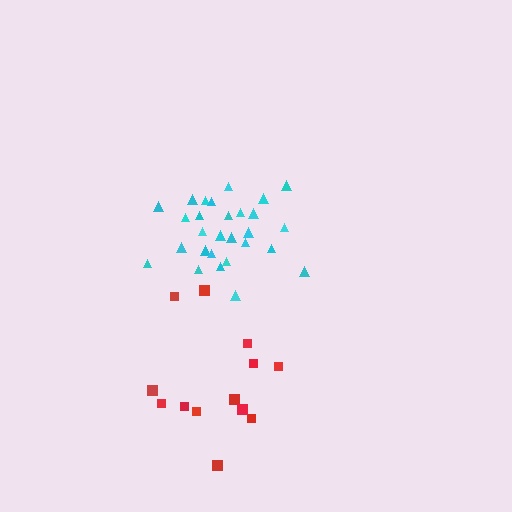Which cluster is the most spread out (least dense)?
Red.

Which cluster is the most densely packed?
Cyan.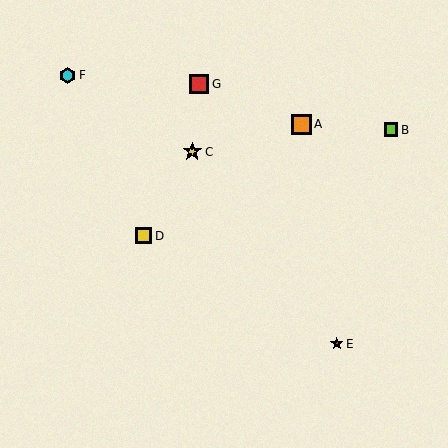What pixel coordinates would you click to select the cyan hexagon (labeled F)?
Click at (67, 75) to select the cyan hexagon F.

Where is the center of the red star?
The center of the red star is at (337, 344).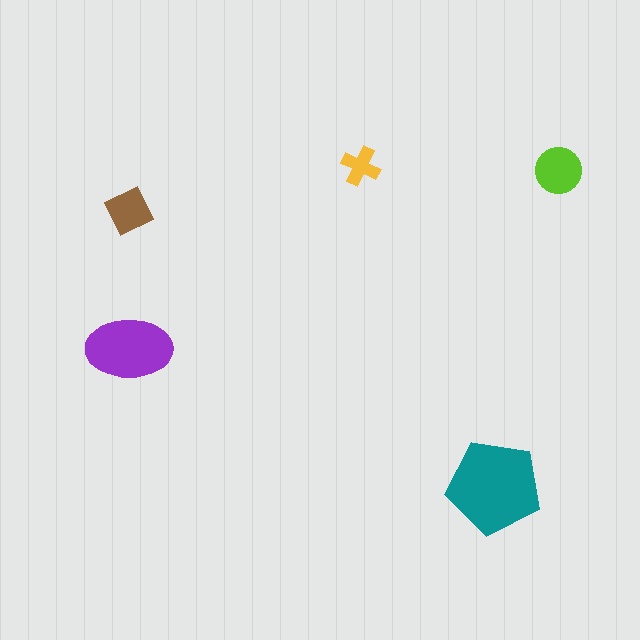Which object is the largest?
The teal pentagon.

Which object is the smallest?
The yellow cross.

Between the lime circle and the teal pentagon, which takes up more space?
The teal pentagon.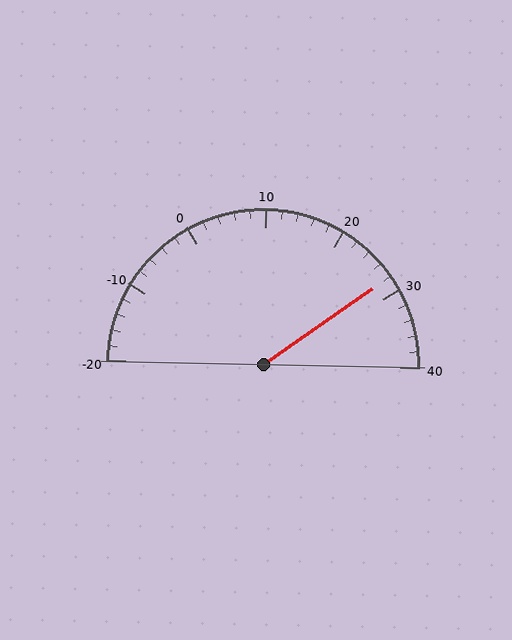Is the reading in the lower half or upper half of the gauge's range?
The reading is in the upper half of the range (-20 to 40).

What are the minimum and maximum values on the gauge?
The gauge ranges from -20 to 40.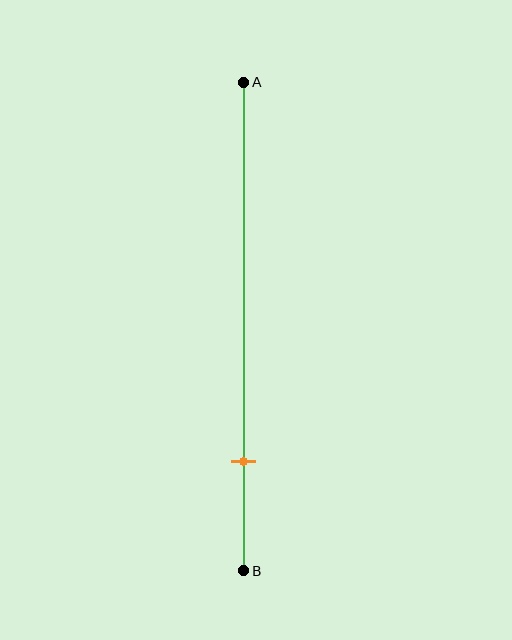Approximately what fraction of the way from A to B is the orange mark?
The orange mark is approximately 80% of the way from A to B.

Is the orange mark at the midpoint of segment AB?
No, the mark is at about 80% from A, not at the 50% midpoint.